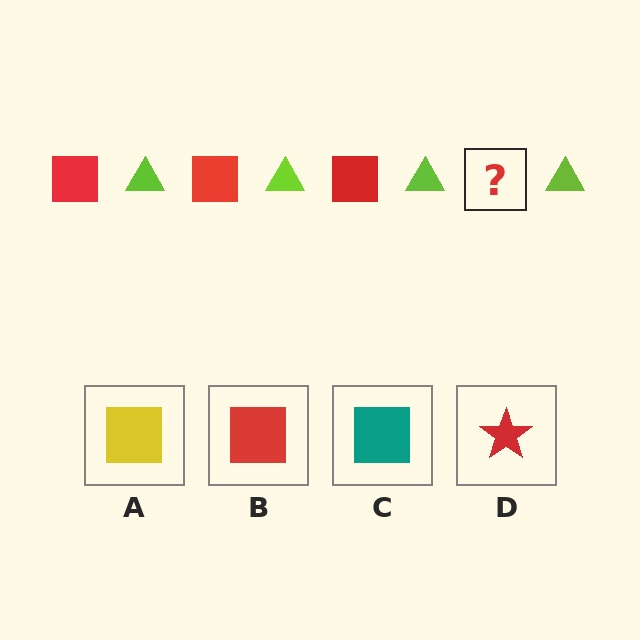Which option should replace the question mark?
Option B.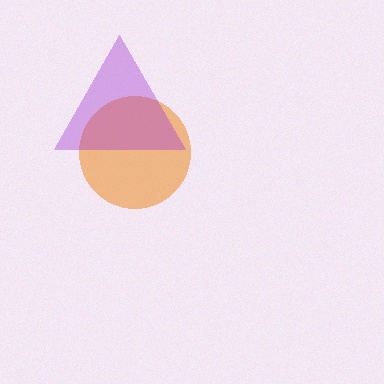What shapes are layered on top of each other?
The layered shapes are: an orange circle, a purple triangle.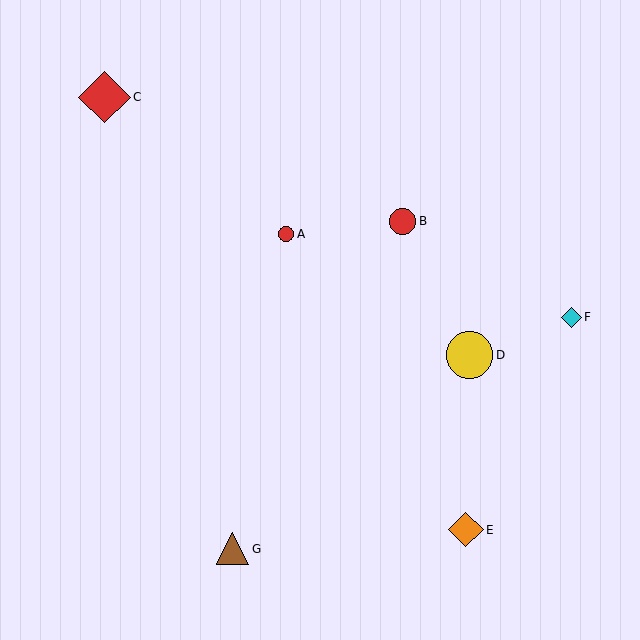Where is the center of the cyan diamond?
The center of the cyan diamond is at (572, 317).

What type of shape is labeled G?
Shape G is a brown triangle.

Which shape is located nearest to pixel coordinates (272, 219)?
The red circle (labeled A) at (286, 234) is nearest to that location.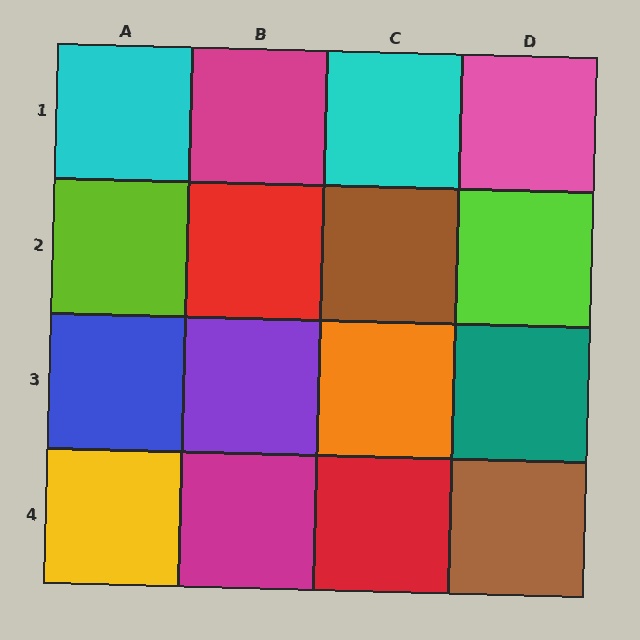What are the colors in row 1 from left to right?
Cyan, magenta, cyan, pink.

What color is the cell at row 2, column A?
Lime.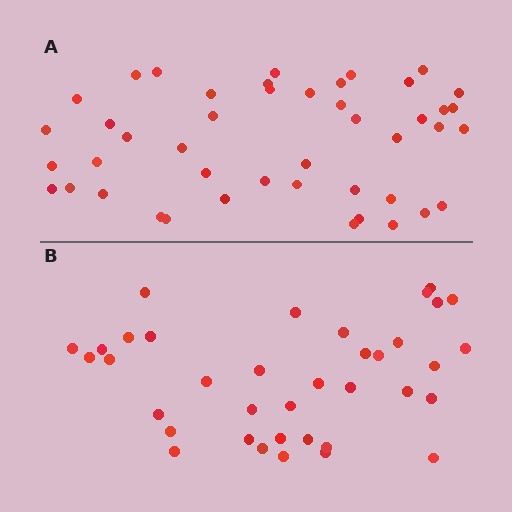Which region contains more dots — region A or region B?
Region A (the top region) has more dots.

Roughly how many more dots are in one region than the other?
Region A has roughly 8 or so more dots than region B.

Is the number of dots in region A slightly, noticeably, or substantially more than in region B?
Region A has only slightly more — the two regions are fairly close. The ratio is roughly 1.2 to 1.